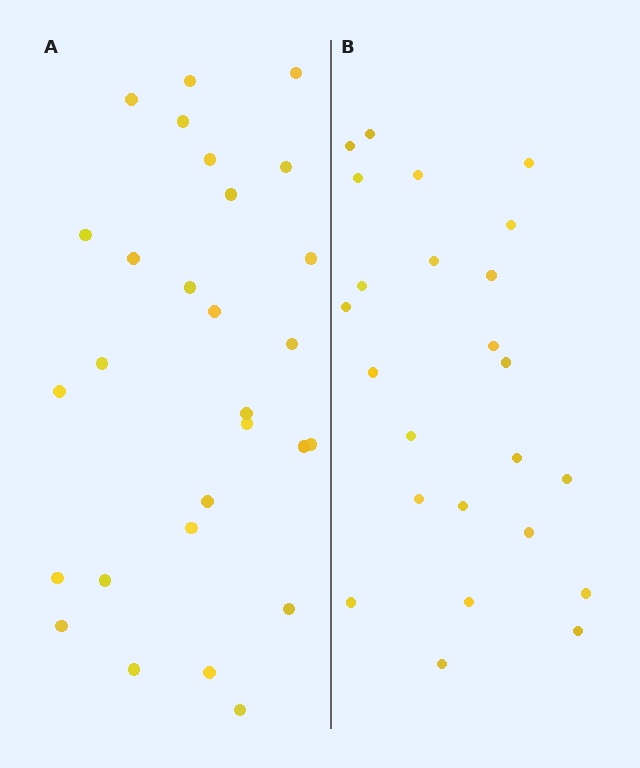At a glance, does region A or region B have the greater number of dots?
Region A (the left region) has more dots.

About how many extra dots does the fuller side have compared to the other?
Region A has about 4 more dots than region B.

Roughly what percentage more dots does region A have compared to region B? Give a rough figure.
About 15% more.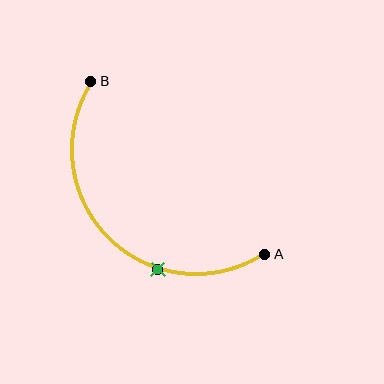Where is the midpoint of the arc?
The arc midpoint is the point on the curve farthest from the straight line joining A and B. It sits below and to the left of that line.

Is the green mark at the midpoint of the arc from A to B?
No. The green mark lies on the arc but is closer to endpoint A. The arc midpoint would be at the point on the curve equidistant along the arc from both A and B.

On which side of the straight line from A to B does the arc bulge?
The arc bulges below and to the left of the straight line connecting A and B.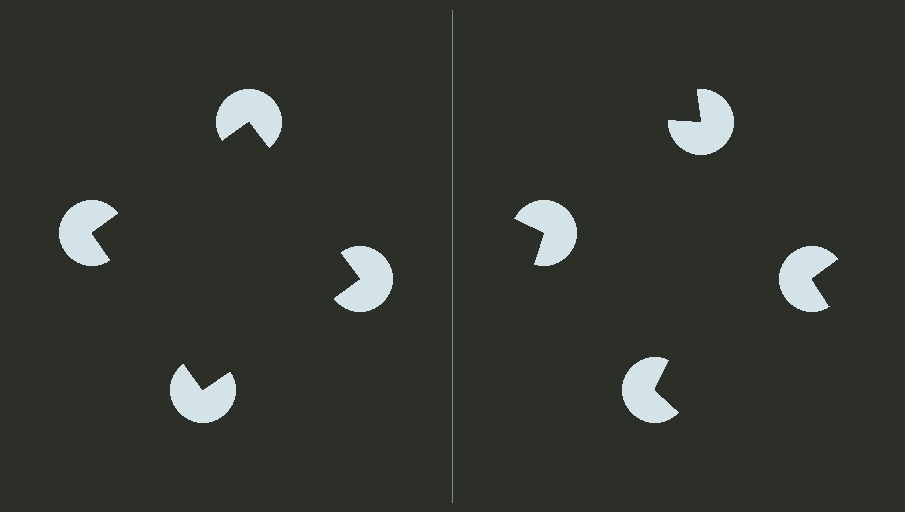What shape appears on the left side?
An illusory square.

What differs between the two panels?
The pac-man discs are positioned identically on both sides; only the wedge orientations differ. On the left they align to a square; on the right they are misaligned.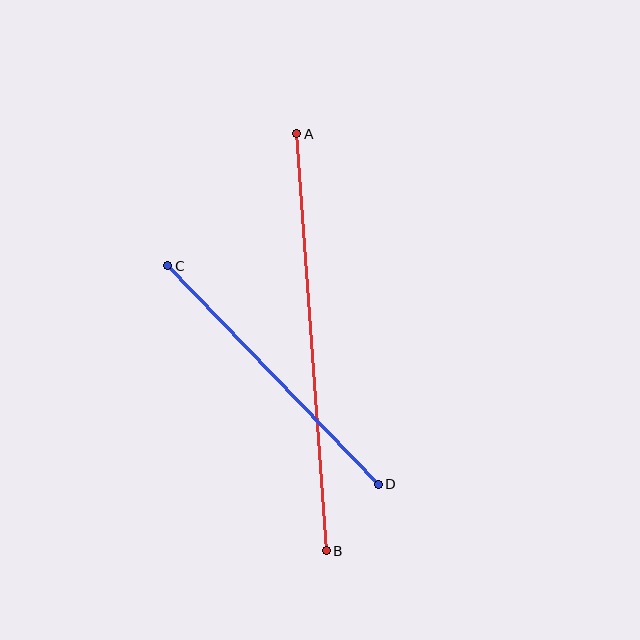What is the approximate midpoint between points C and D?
The midpoint is at approximately (273, 375) pixels.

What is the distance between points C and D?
The distance is approximately 304 pixels.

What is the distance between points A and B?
The distance is approximately 418 pixels.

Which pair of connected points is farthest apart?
Points A and B are farthest apart.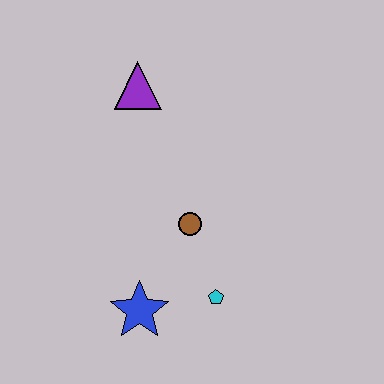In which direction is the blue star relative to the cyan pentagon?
The blue star is to the left of the cyan pentagon.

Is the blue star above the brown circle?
No